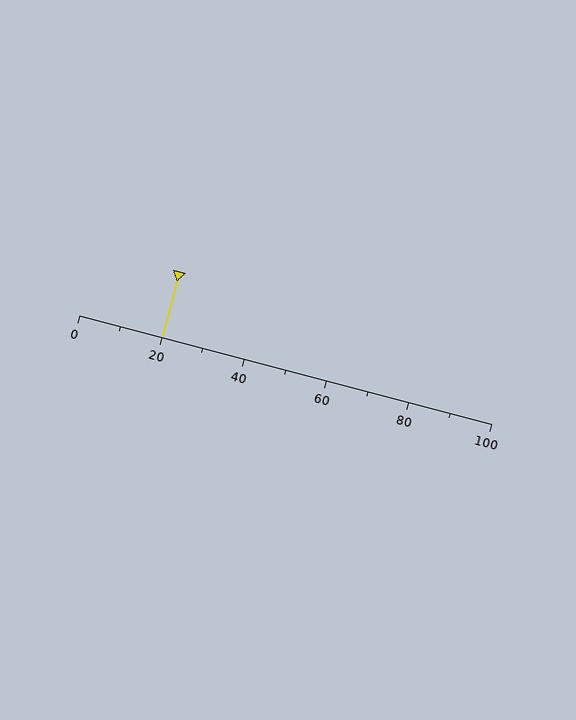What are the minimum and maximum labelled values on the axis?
The axis runs from 0 to 100.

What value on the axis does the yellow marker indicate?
The marker indicates approximately 20.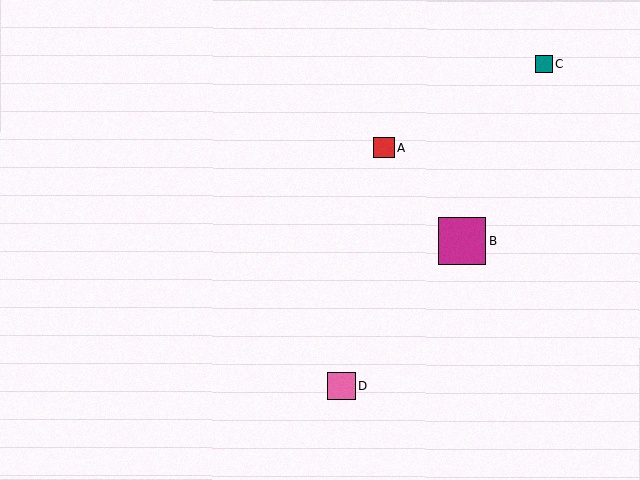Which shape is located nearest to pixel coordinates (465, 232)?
The magenta square (labeled B) at (462, 240) is nearest to that location.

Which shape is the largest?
The magenta square (labeled B) is the largest.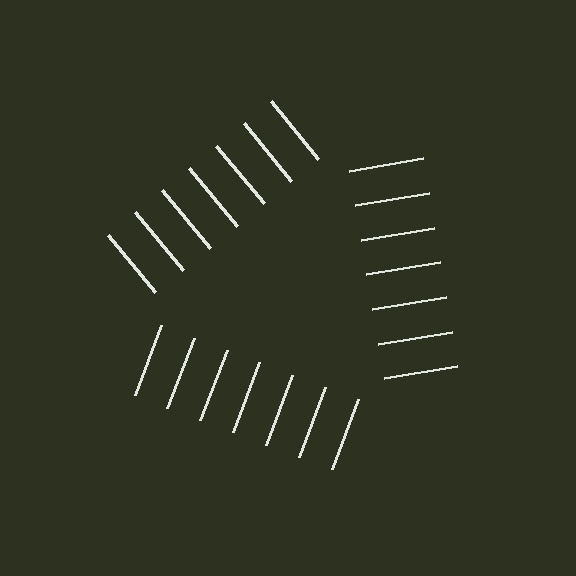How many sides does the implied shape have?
3 sides — the line-ends trace a triangle.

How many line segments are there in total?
21 — 7 along each of the 3 edges.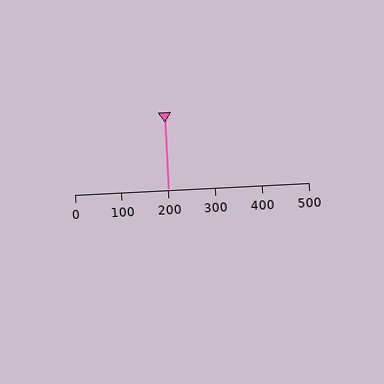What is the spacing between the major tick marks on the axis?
The major ticks are spaced 100 apart.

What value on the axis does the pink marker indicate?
The marker indicates approximately 200.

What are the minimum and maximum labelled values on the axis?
The axis runs from 0 to 500.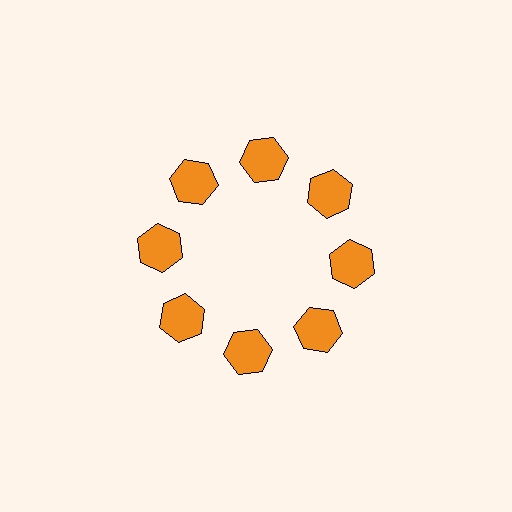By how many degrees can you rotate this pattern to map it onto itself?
The pattern maps onto itself every 45 degrees of rotation.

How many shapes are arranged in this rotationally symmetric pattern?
There are 8 shapes, arranged in 8 groups of 1.